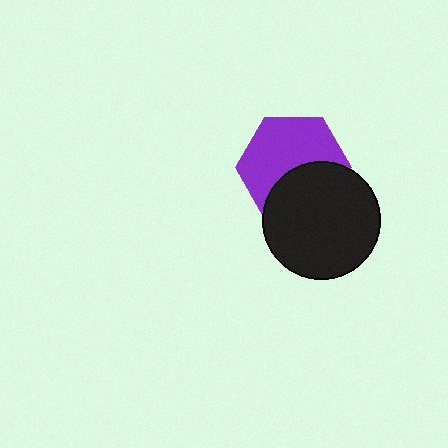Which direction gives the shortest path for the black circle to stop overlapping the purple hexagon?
Moving down gives the shortest separation.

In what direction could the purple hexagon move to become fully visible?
The purple hexagon could move up. That would shift it out from behind the black circle entirely.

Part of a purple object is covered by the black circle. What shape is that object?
It is a hexagon.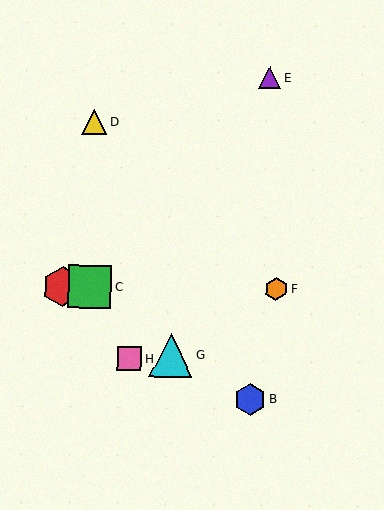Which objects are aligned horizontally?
Objects A, C, F are aligned horizontally.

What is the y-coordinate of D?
Object D is at y≈122.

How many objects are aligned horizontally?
3 objects (A, C, F) are aligned horizontally.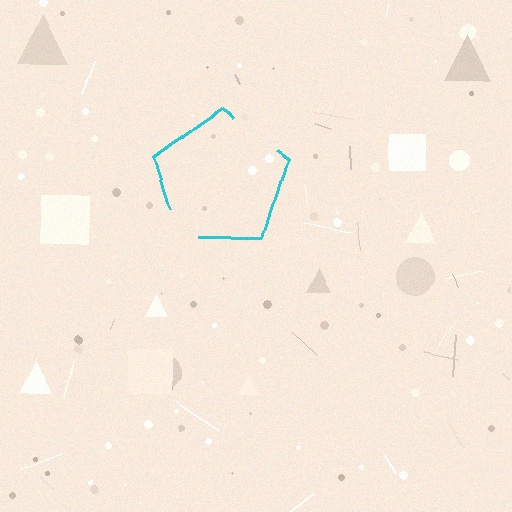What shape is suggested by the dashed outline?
The dashed outline suggests a pentagon.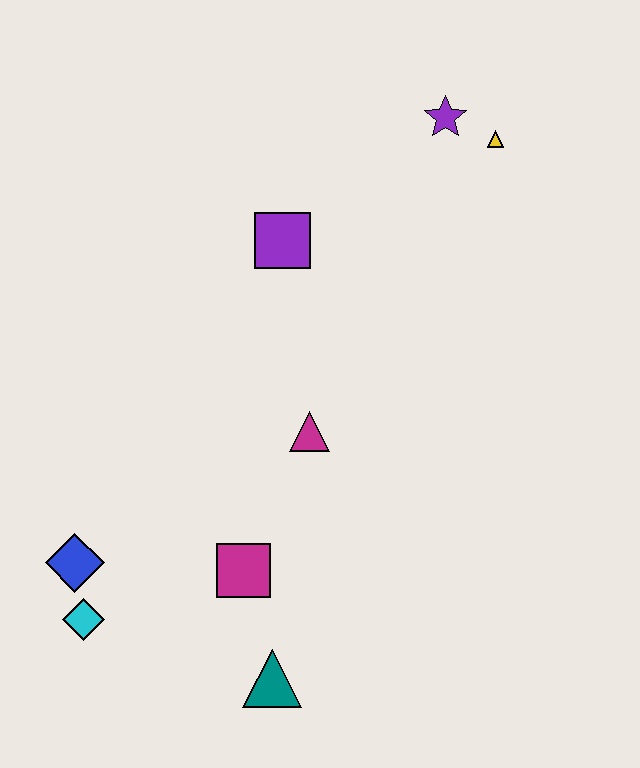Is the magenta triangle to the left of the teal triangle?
No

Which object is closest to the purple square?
The magenta triangle is closest to the purple square.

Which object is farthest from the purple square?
The teal triangle is farthest from the purple square.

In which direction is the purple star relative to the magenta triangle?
The purple star is above the magenta triangle.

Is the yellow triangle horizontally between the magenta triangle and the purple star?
No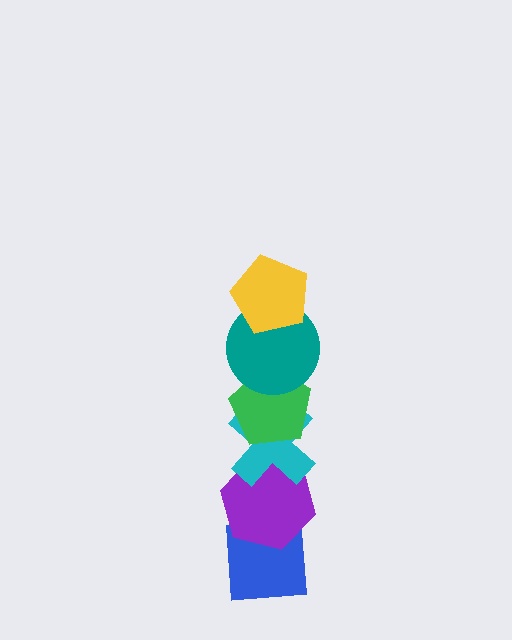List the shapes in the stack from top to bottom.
From top to bottom: the yellow pentagon, the teal circle, the green pentagon, the cyan cross, the purple hexagon, the blue square.